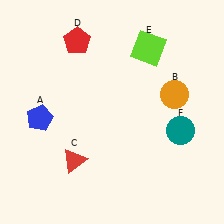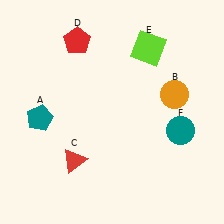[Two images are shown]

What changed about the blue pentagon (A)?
In Image 1, A is blue. In Image 2, it changed to teal.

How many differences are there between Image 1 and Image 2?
There is 1 difference between the two images.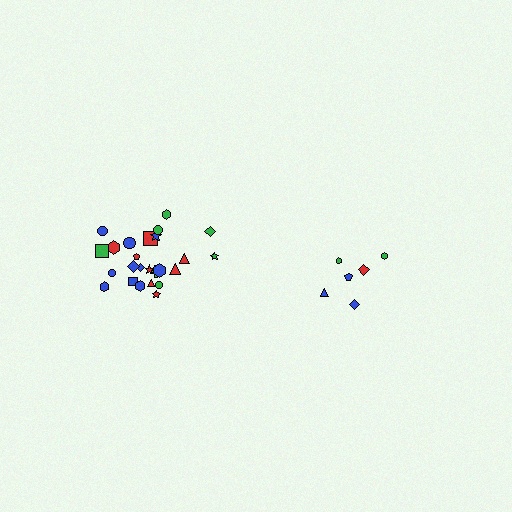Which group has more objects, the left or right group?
The left group.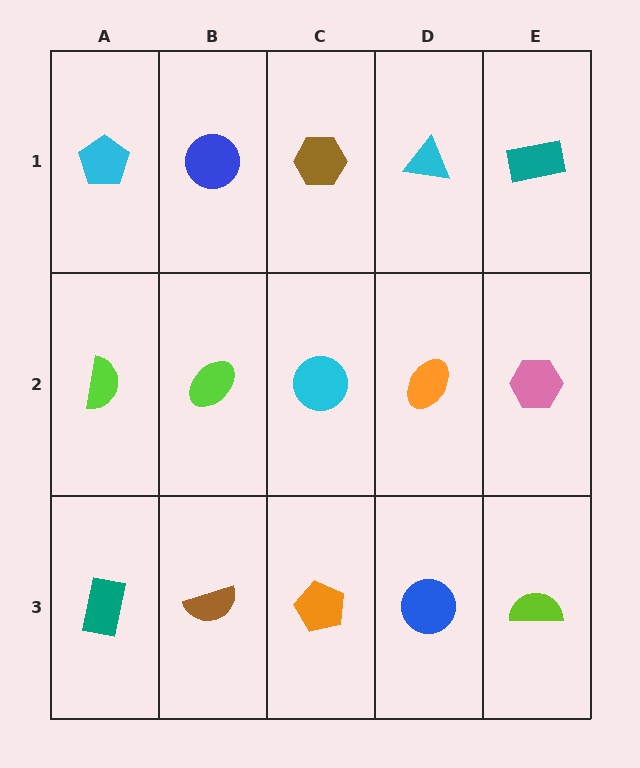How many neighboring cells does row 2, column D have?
4.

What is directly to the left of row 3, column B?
A teal rectangle.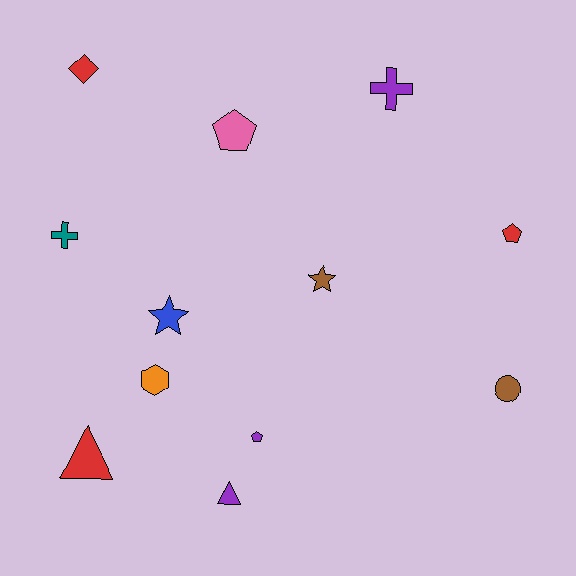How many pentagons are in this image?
There are 3 pentagons.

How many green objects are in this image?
There are no green objects.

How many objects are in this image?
There are 12 objects.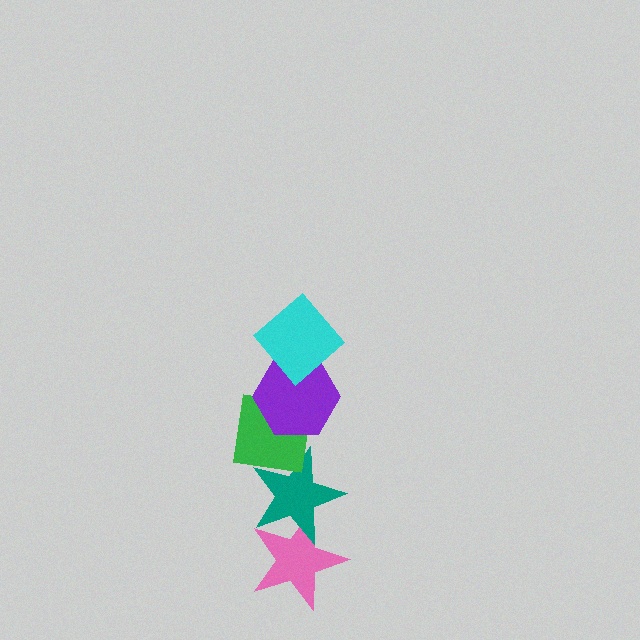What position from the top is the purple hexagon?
The purple hexagon is 2nd from the top.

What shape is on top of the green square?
The purple hexagon is on top of the green square.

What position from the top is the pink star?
The pink star is 5th from the top.